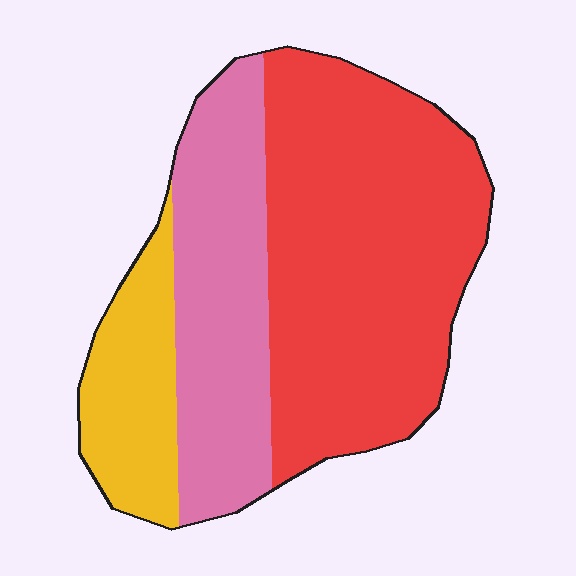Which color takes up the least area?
Yellow, at roughly 15%.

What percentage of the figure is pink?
Pink covers 29% of the figure.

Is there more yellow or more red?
Red.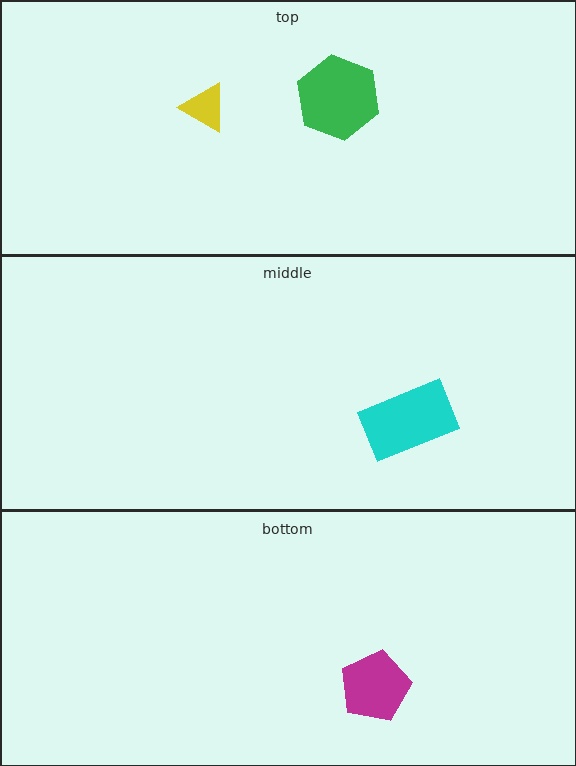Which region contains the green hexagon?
The top region.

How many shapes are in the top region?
2.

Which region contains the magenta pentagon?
The bottom region.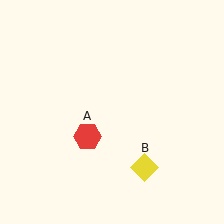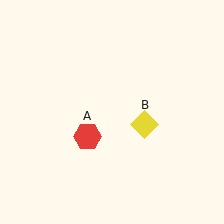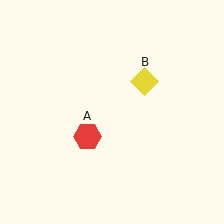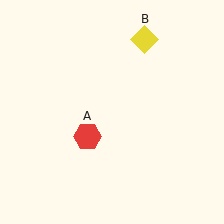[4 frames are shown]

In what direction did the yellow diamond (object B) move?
The yellow diamond (object B) moved up.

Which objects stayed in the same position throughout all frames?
Red hexagon (object A) remained stationary.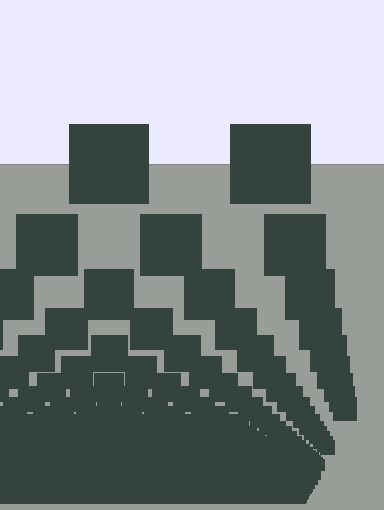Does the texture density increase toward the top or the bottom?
Density increases toward the bottom.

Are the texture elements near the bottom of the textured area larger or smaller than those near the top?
Smaller. The gradient is inverted — elements near the bottom are smaller and denser.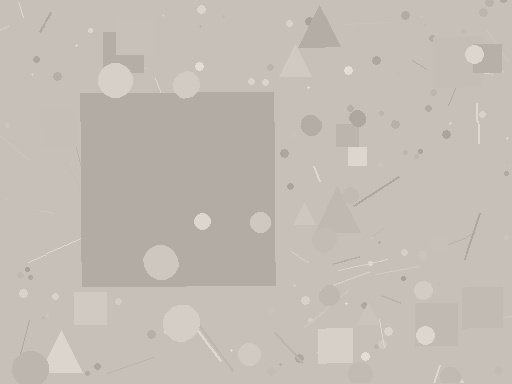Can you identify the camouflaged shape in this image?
The camouflaged shape is a square.